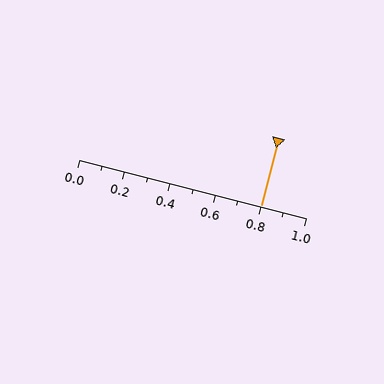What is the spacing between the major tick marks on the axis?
The major ticks are spaced 0.2 apart.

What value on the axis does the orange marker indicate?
The marker indicates approximately 0.8.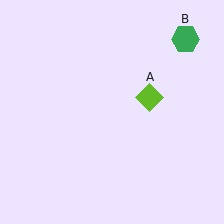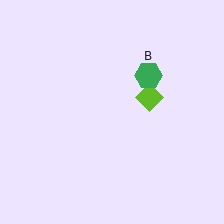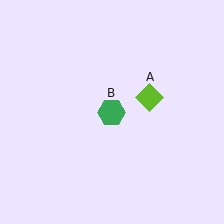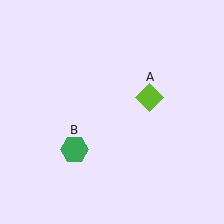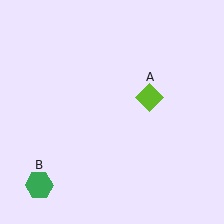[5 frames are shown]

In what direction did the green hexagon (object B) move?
The green hexagon (object B) moved down and to the left.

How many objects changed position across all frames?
1 object changed position: green hexagon (object B).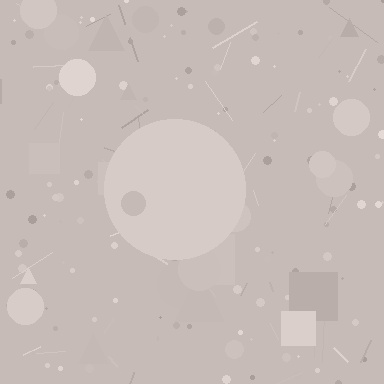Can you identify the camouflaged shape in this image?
The camouflaged shape is a circle.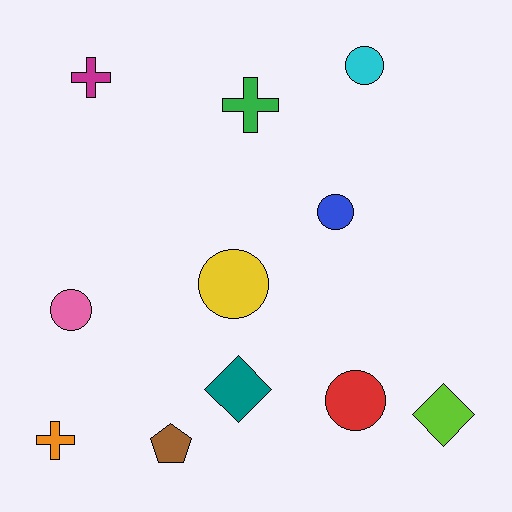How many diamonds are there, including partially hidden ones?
There are 2 diamonds.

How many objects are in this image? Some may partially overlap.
There are 11 objects.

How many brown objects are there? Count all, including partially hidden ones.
There is 1 brown object.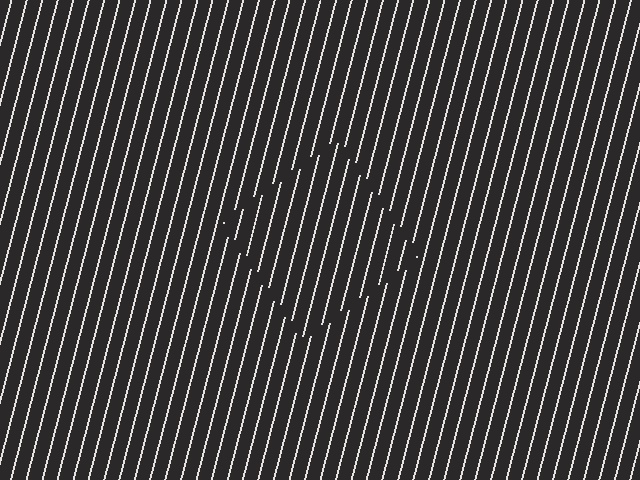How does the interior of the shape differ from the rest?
The interior of the shape contains the same grating, shifted by half a period — the contour is defined by the phase discontinuity where line-ends from the inner and outer gratings abut.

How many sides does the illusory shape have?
4 sides — the line-ends trace a square.